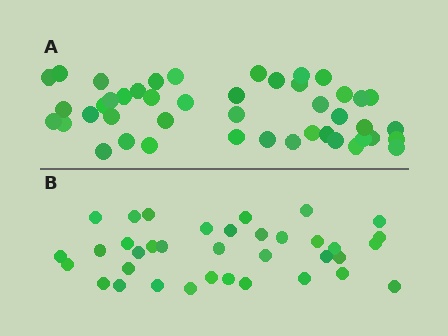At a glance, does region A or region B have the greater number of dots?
Region A (the top region) has more dots.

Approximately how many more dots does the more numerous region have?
Region A has roughly 8 or so more dots than region B.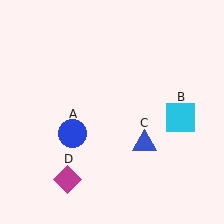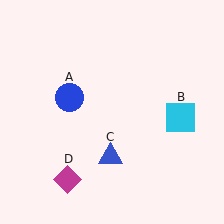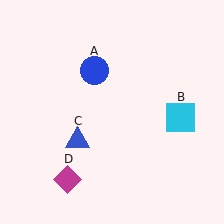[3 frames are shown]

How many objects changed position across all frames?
2 objects changed position: blue circle (object A), blue triangle (object C).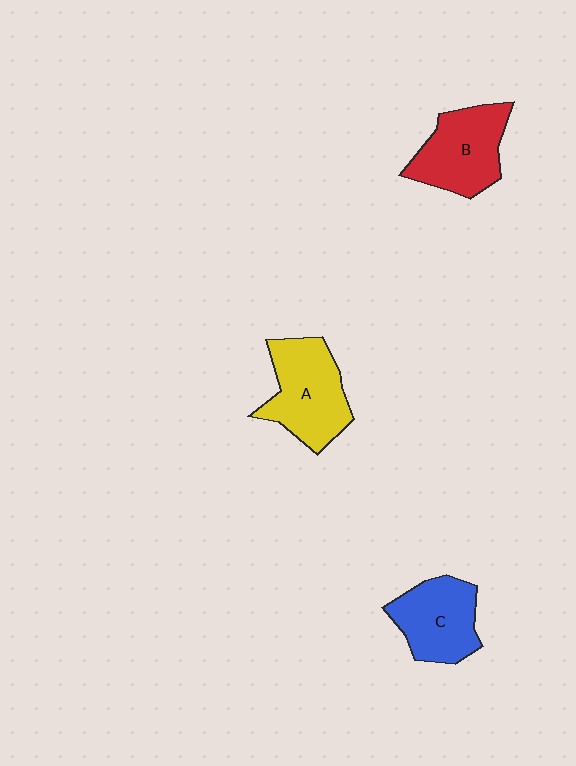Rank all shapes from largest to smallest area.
From largest to smallest: A (yellow), B (red), C (blue).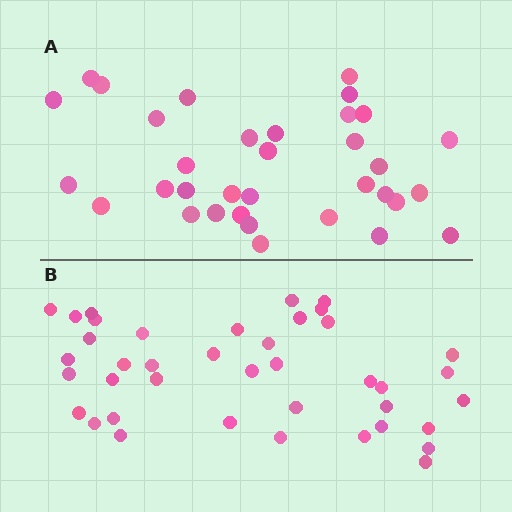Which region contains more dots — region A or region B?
Region B (the bottom region) has more dots.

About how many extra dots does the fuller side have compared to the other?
Region B has about 6 more dots than region A.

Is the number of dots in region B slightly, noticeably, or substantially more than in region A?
Region B has only slightly more — the two regions are fairly close. The ratio is roughly 1.2 to 1.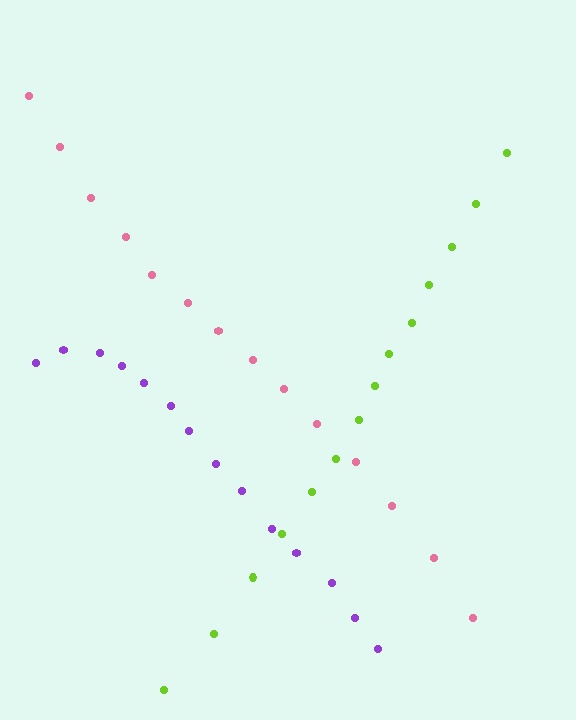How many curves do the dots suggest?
There are 3 distinct paths.